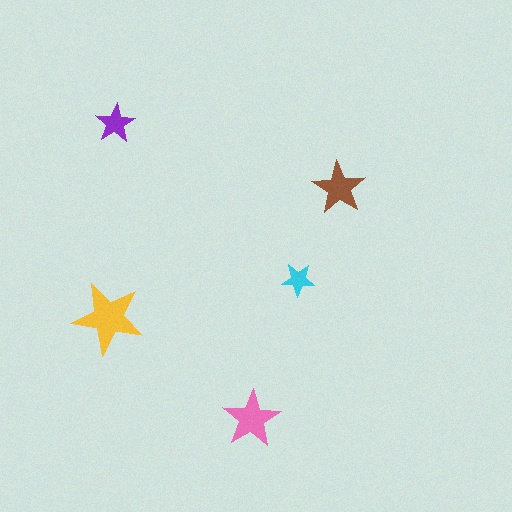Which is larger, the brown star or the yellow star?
The yellow one.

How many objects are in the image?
There are 5 objects in the image.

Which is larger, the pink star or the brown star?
The pink one.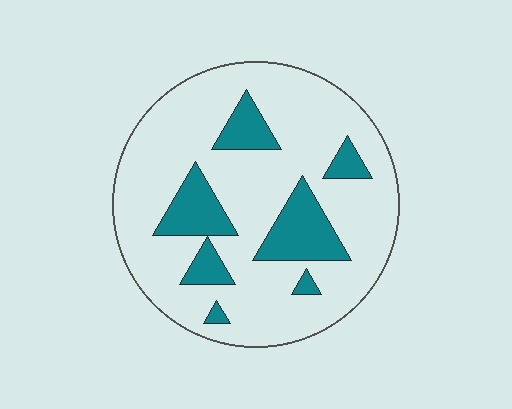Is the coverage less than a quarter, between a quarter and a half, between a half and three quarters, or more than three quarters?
Less than a quarter.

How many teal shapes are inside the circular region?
7.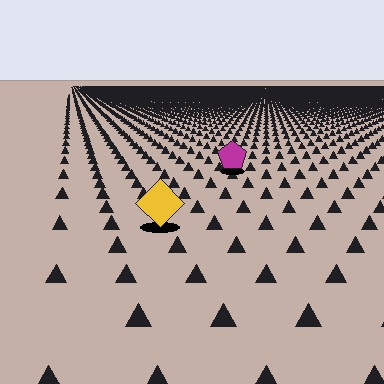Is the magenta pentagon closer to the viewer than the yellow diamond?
No. The yellow diamond is closer — you can tell from the texture gradient: the ground texture is coarser near it.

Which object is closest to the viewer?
The yellow diamond is closest. The texture marks near it are larger and more spread out.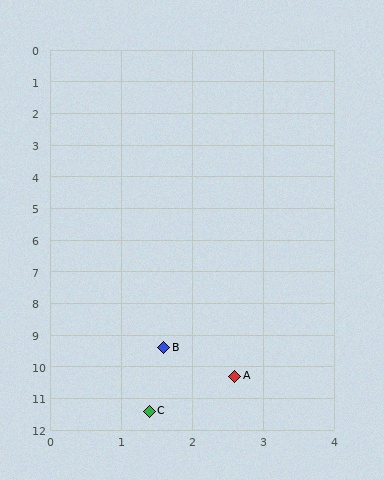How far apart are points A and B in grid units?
Points A and B are about 1.3 grid units apart.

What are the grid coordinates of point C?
Point C is at approximately (1.4, 11.4).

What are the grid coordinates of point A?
Point A is at approximately (2.6, 10.3).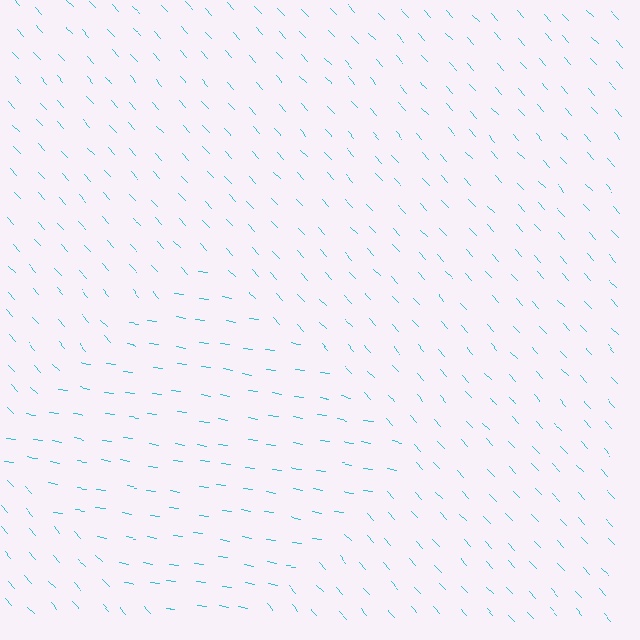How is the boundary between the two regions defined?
The boundary is defined purely by a change in line orientation (approximately 38 degrees difference). All lines are the same color and thickness.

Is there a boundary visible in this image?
Yes, there is a texture boundary formed by a change in line orientation.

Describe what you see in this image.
The image is filled with small cyan line segments. A diamond region in the image has lines oriented differently from the surrounding lines, creating a visible texture boundary.